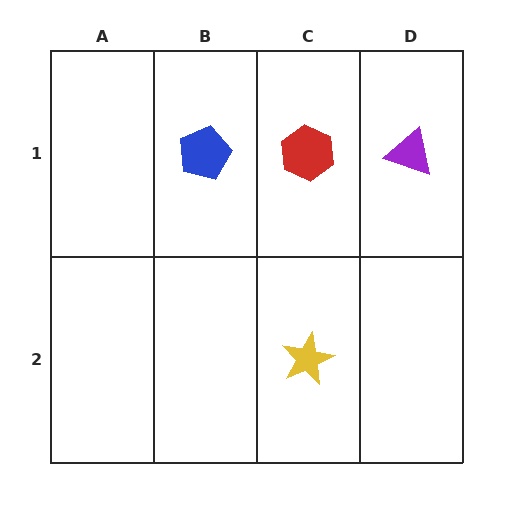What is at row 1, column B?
A blue pentagon.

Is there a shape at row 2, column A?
No, that cell is empty.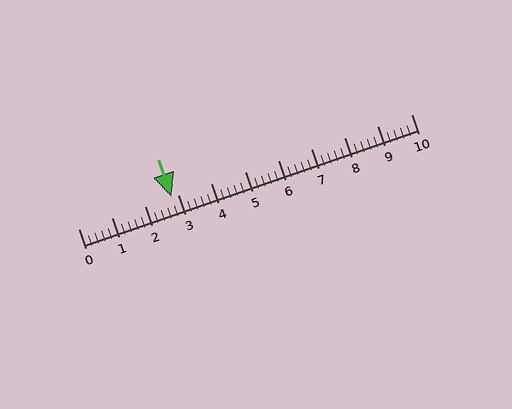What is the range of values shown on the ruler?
The ruler shows values from 0 to 10.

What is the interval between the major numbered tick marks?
The major tick marks are spaced 1 units apart.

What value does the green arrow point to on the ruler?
The green arrow points to approximately 2.8.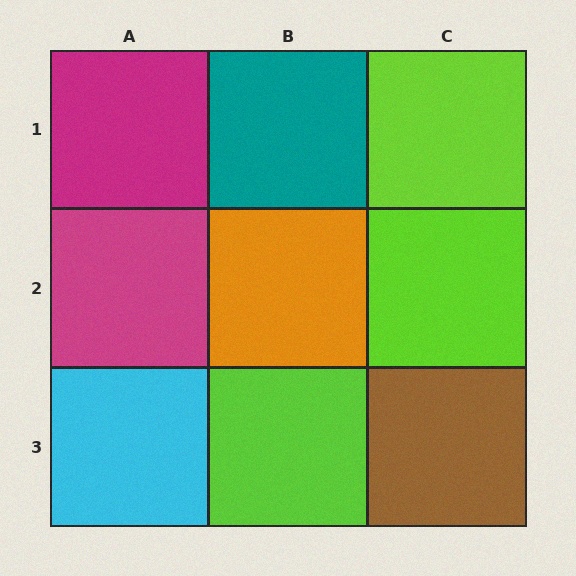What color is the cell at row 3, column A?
Cyan.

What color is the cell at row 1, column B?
Teal.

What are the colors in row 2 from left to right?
Magenta, orange, lime.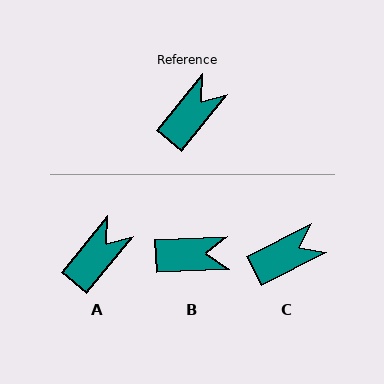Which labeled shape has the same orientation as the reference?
A.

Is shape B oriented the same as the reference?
No, it is off by about 48 degrees.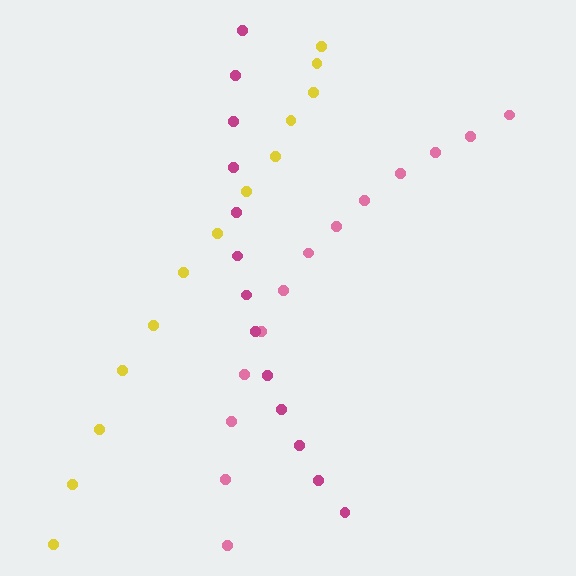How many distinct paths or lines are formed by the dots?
There are 3 distinct paths.